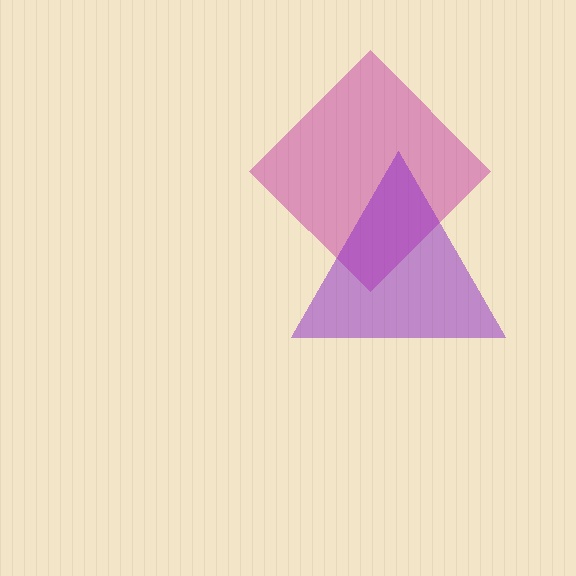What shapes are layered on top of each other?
The layered shapes are: a magenta diamond, a purple triangle.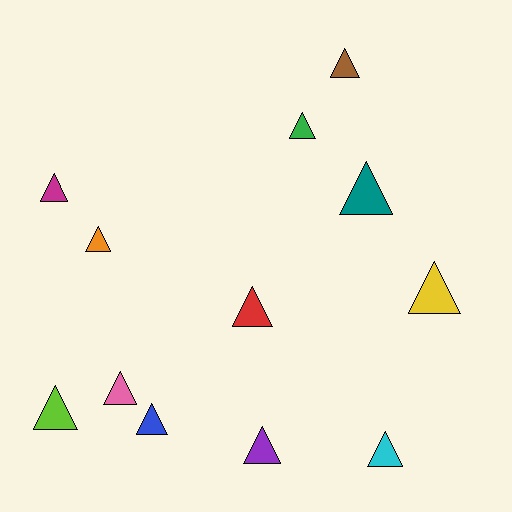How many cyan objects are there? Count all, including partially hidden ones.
There is 1 cyan object.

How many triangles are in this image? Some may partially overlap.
There are 12 triangles.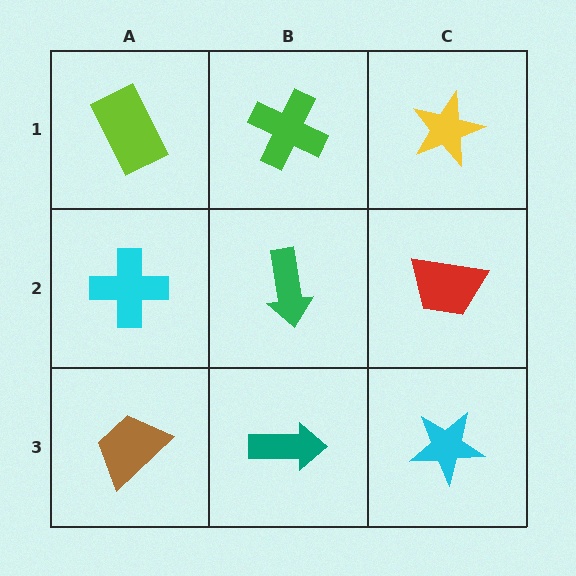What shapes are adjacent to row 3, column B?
A green arrow (row 2, column B), a brown trapezoid (row 3, column A), a cyan star (row 3, column C).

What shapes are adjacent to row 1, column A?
A cyan cross (row 2, column A), a green cross (row 1, column B).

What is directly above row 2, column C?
A yellow star.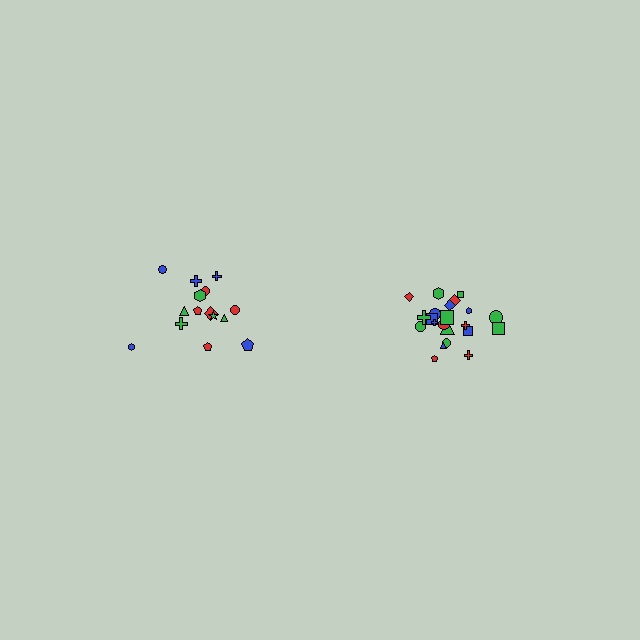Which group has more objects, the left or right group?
The right group.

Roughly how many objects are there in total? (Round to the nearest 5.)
Roughly 35 objects in total.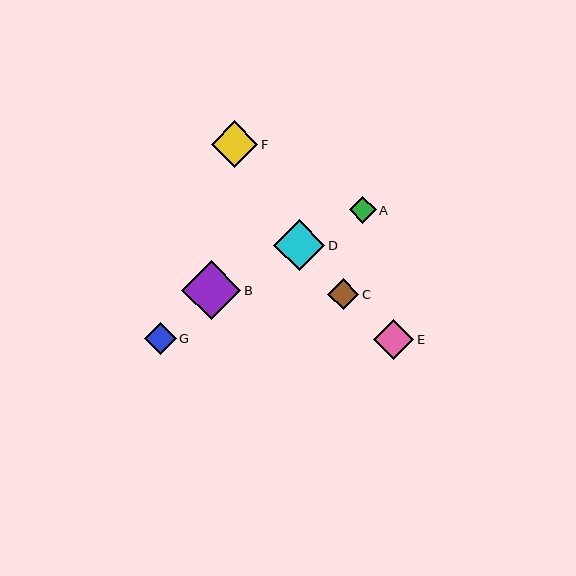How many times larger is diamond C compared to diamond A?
Diamond C is approximately 1.2 times the size of diamond A.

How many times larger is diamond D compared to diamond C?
Diamond D is approximately 1.6 times the size of diamond C.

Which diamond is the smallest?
Diamond A is the smallest with a size of approximately 27 pixels.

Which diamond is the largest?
Diamond B is the largest with a size of approximately 59 pixels.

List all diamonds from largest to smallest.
From largest to smallest: B, D, F, E, G, C, A.